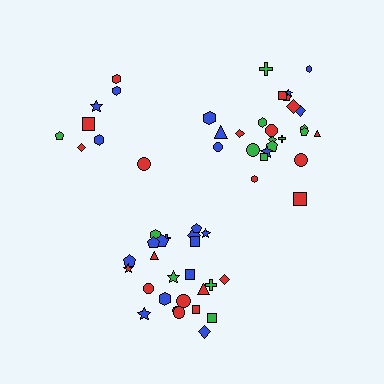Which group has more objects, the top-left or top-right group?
The top-right group.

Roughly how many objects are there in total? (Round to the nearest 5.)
Roughly 60 objects in total.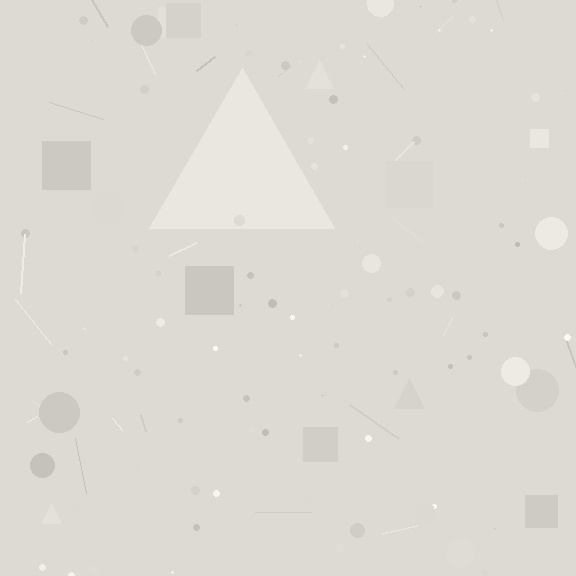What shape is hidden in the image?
A triangle is hidden in the image.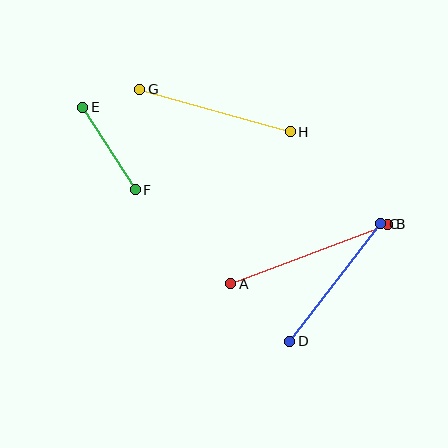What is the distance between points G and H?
The distance is approximately 156 pixels.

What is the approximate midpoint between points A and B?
The midpoint is at approximately (309, 254) pixels.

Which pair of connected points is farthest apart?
Points A and B are farthest apart.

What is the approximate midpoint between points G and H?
The midpoint is at approximately (215, 110) pixels.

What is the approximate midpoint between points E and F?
The midpoint is at approximately (109, 148) pixels.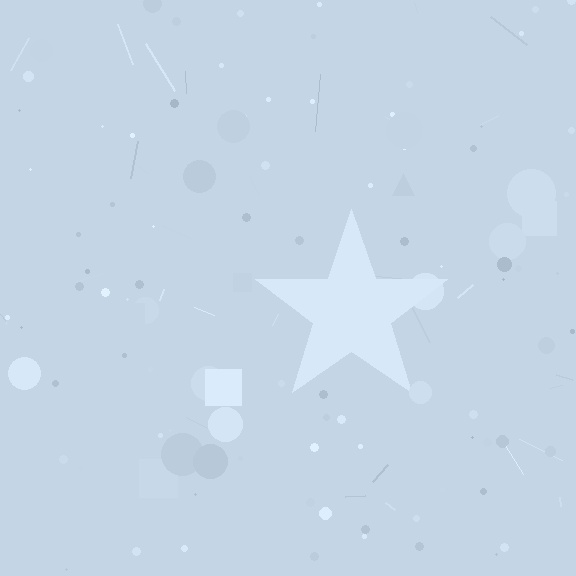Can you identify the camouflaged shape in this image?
The camouflaged shape is a star.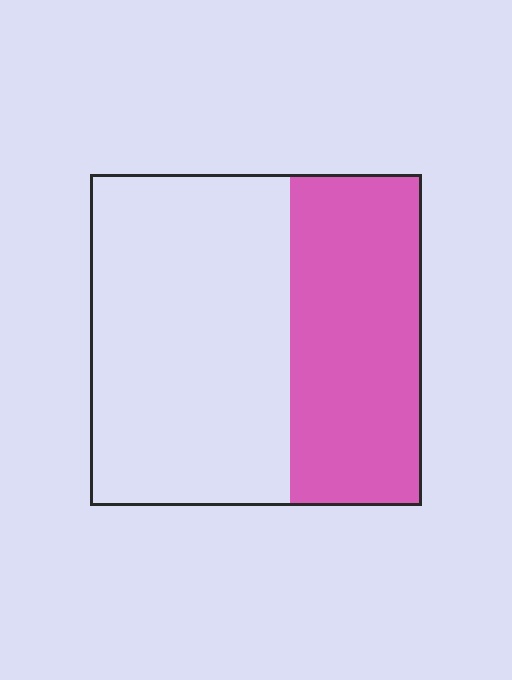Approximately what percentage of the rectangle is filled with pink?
Approximately 40%.